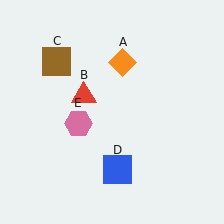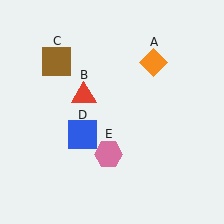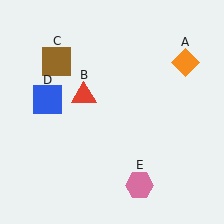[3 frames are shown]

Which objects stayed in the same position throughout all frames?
Red triangle (object B) and brown square (object C) remained stationary.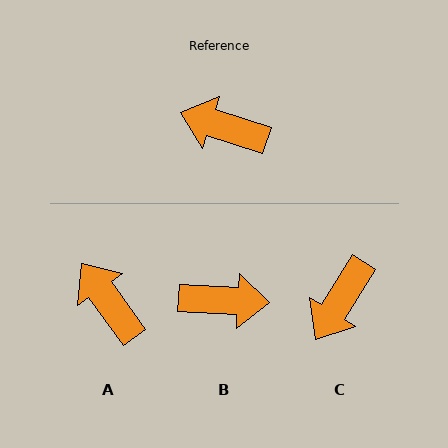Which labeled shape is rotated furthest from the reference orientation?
B, about 165 degrees away.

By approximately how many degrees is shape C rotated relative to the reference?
Approximately 76 degrees counter-clockwise.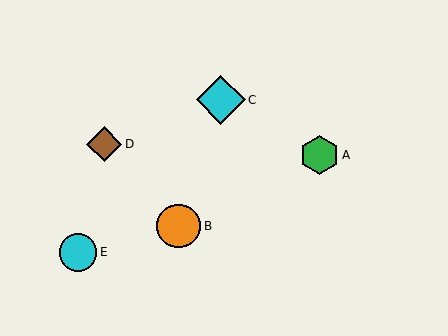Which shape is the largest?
The cyan diamond (labeled C) is the largest.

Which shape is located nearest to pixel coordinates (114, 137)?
The brown diamond (labeled D) at (104, 144) is nearest to that location.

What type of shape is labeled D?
Shape D is a brown diamond.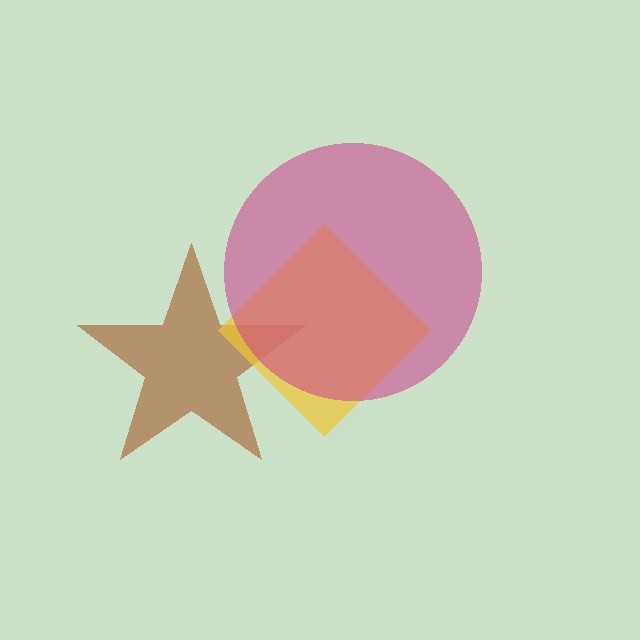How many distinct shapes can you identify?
There are 3 distinct shapes: a brown star, a yellow diamond, a magenta circle.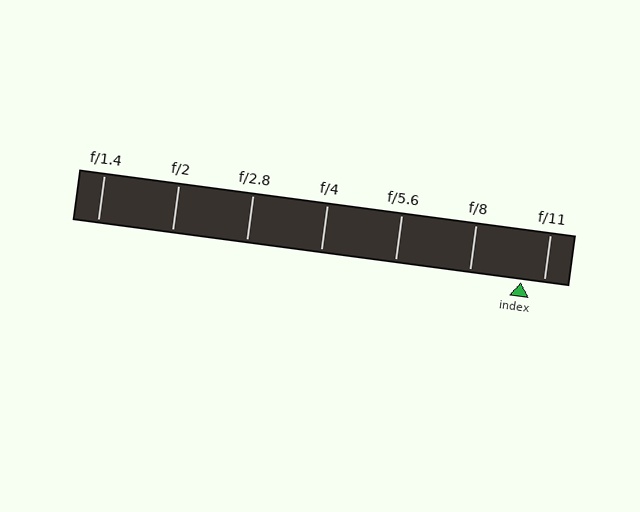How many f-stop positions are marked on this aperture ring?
There are 7 f-stop positions marked.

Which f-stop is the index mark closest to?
The index mark is closest to f/11.